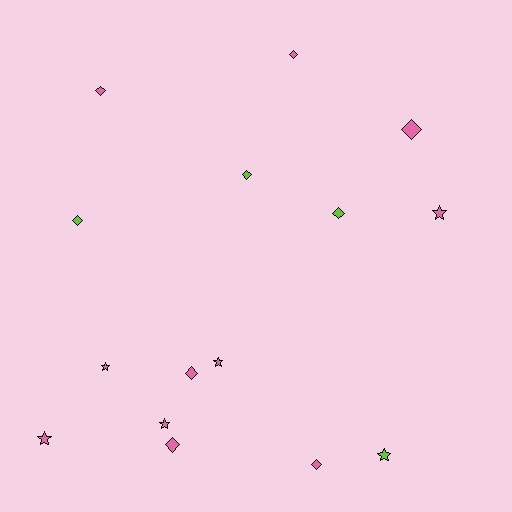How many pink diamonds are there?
There are 6 pink diamonds.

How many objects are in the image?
There are 15 objects.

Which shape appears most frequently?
Diamond, with 9 objects.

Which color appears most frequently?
Pink, with 11 objects.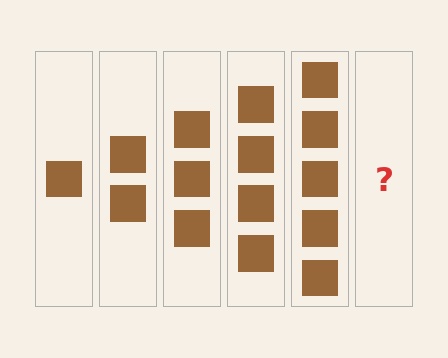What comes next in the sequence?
The next element should be 6 squares.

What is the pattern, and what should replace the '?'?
The pattern is that each step adds one more square. The '?' should be 6 squares.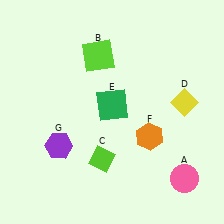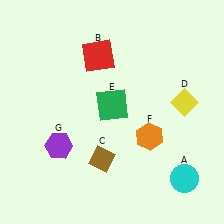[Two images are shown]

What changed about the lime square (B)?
In Image 1, B is lime. In Image 2, it changed to red.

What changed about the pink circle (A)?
In Image 1, A is pink. In Image 2, it changed to cyan.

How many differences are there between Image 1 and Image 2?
There are 3 differences between the two images.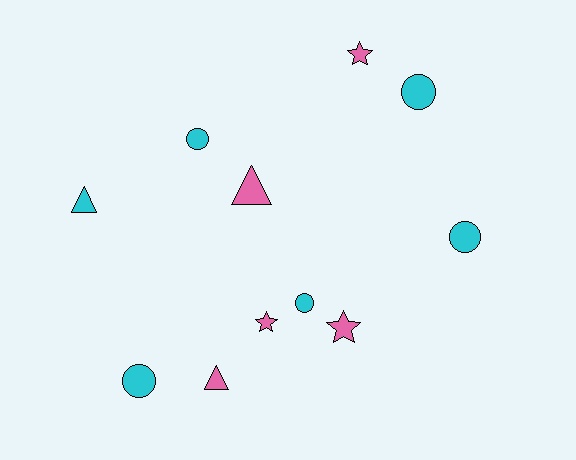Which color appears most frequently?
Cyan, with 6 objects.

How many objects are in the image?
There are 11 objects.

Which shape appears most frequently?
Circle, with 5 objects.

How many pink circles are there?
There are no pink circles.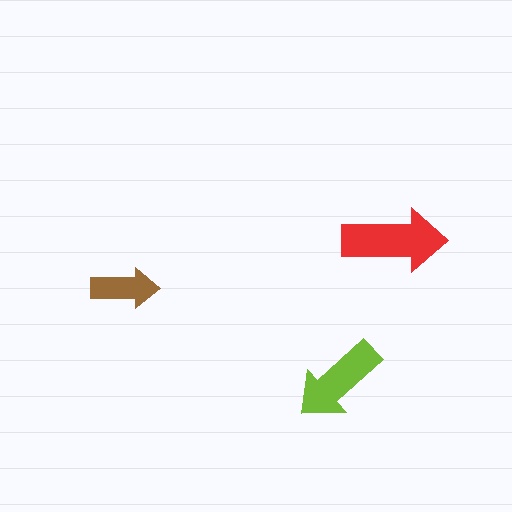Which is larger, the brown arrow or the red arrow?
The red one.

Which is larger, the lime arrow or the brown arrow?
The lime one.